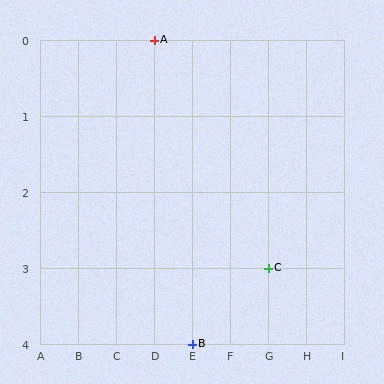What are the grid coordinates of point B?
Point B is at grid coordinates (E, 4).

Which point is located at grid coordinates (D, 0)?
Point A is at (D, 0).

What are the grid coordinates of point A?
Point A is at grid coordinates (D, 0).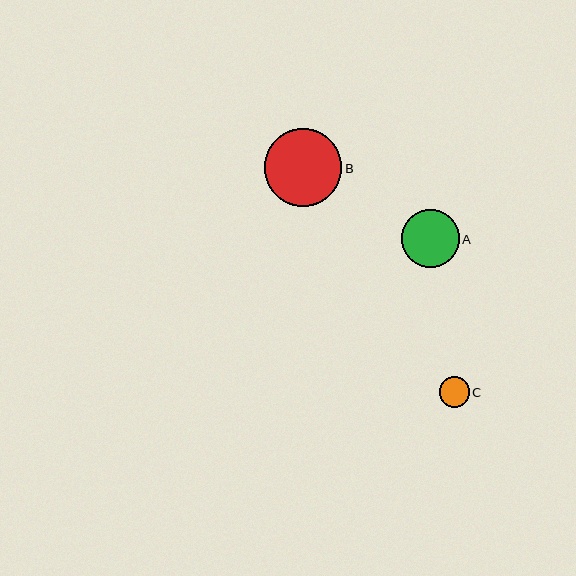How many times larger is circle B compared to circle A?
Circle B is approximately 1.4 times the size of circle A.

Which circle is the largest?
Circle B is the largest with a size of approximately 78 pixels.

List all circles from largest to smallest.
From largest to smallest: B, A, C.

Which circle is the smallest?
Circle C is the smallest with a size of approximately 30 pixels.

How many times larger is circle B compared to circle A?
Circle B is approximately 1.4 times the size of circle A.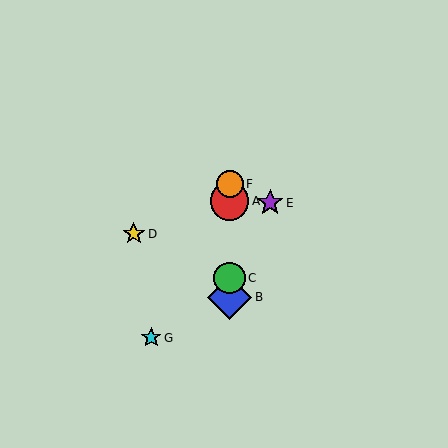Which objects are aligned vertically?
Objects A, B, C, F are aligned vertically.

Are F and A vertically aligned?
Yes, both are at x≈230.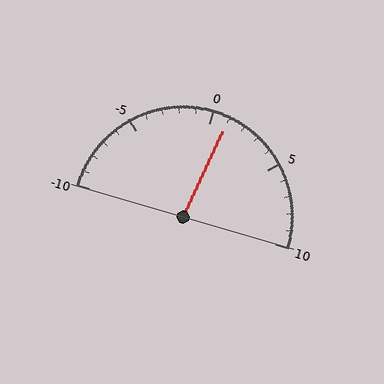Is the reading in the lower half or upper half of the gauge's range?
The reading is in the upper half of the range (-10 to 10).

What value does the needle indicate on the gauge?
The needle indicates approximately 1.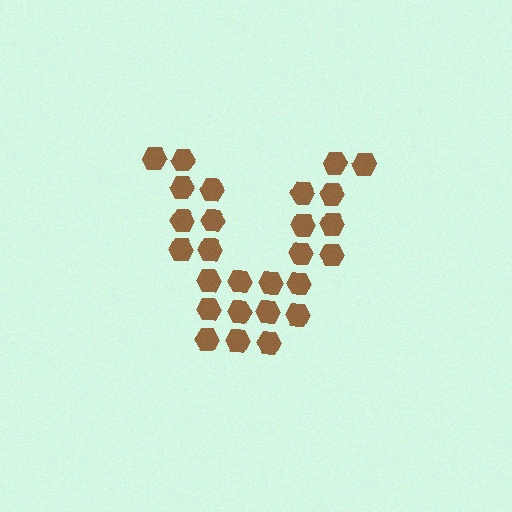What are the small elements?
The small elements are hexagons.